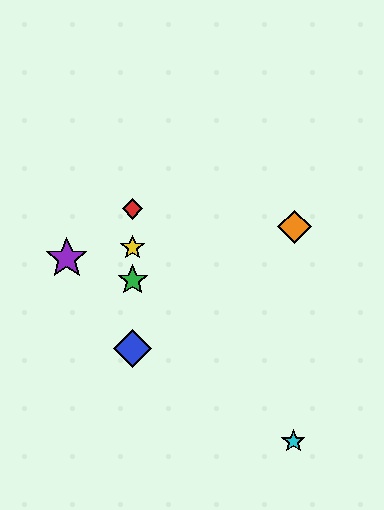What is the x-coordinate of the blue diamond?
The blue diamond is at x≈133.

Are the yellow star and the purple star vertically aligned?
No, the yellow star is at x≈133 and the purple star is at x≈67.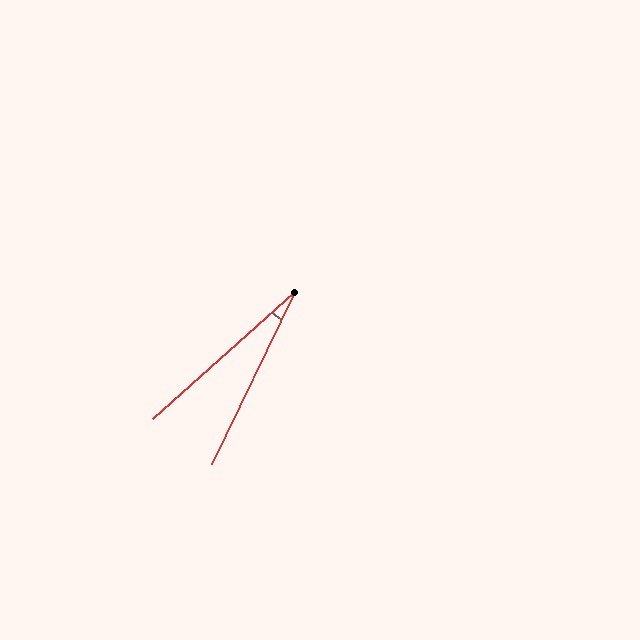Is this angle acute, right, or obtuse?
It is acute.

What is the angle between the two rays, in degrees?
Approximately 23 degrees.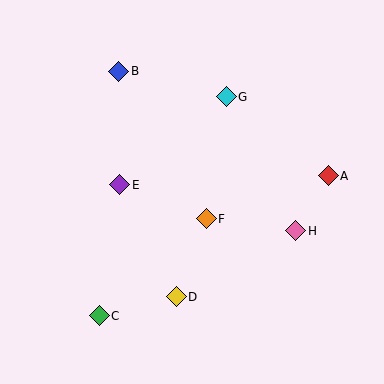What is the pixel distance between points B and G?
The distance between B and G is 111 pixels.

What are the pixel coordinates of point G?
Point G is at (226, 97).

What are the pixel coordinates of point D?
Point D is at (176, 297).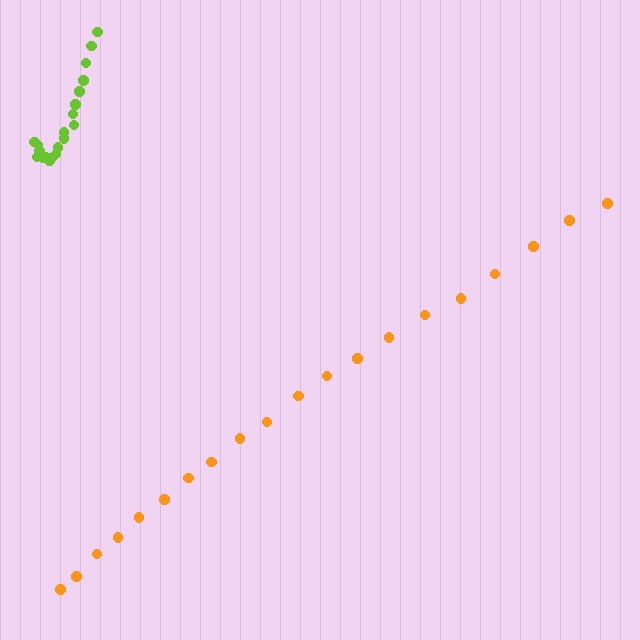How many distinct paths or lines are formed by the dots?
There are 2 distinct paths.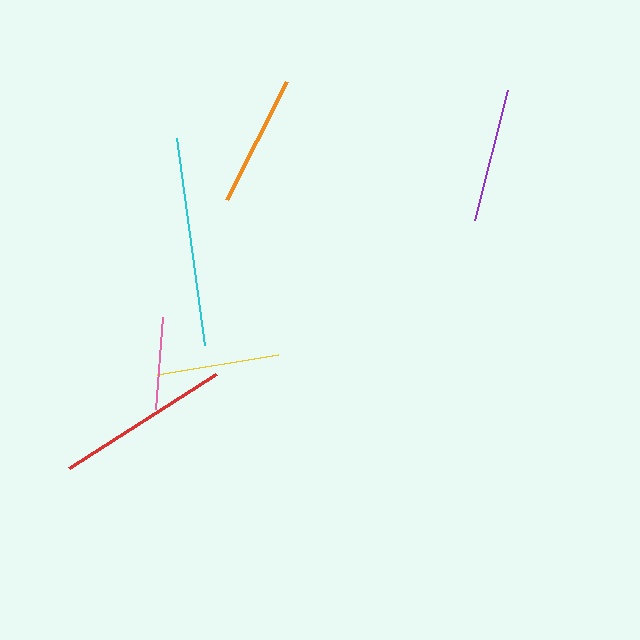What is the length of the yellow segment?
The yellow segment is approximately 123 pixels long.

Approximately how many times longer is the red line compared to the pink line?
The red line is approximately 1.9 times the length of the pink line.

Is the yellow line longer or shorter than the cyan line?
The cyan line is longer than the yellow line.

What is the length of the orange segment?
The orange segment is approximately 133 pixels long.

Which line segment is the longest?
The cyan line is the longest at approximately 209 pixels.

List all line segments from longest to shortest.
From longest to shortest: cyan, red, purple, orange, yellow, pink.